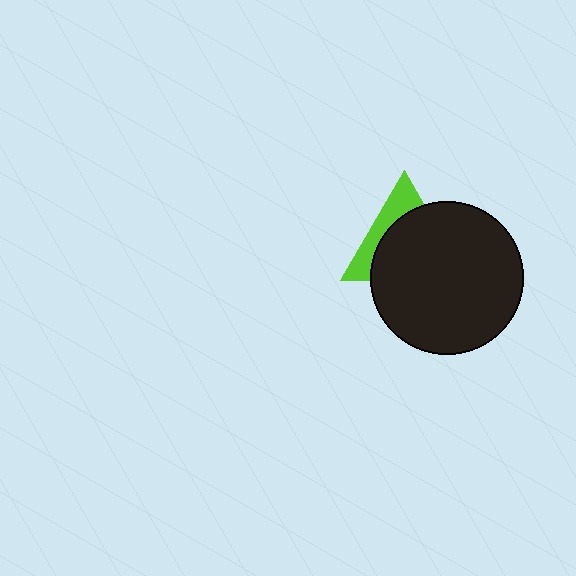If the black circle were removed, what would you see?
You would see the complete lime triangle.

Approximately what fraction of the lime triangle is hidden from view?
Roughly 67% of the lime triangle is hidden behind the black circle.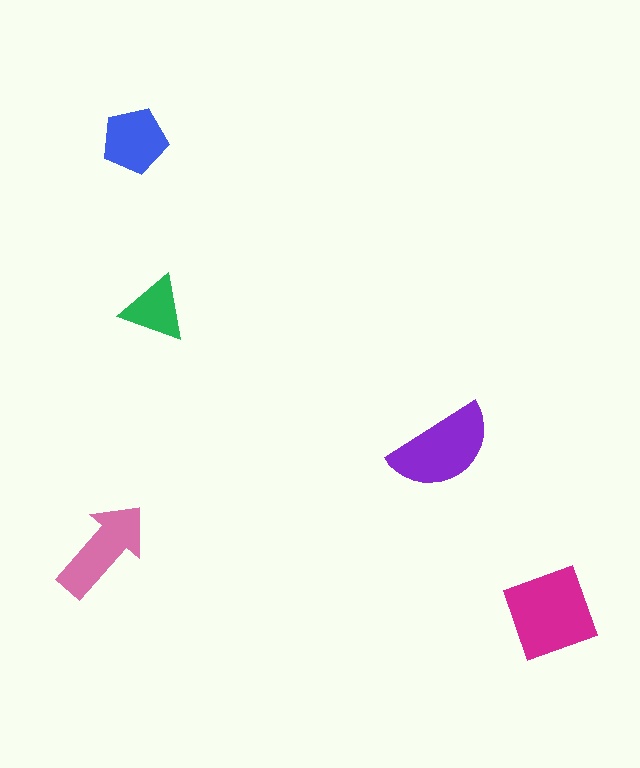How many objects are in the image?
There are 5 objects in the image.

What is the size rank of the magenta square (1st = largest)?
1st.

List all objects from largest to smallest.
The magenta square, the purple semicircle, the pink arrow, the blue pentagon, the green triangle.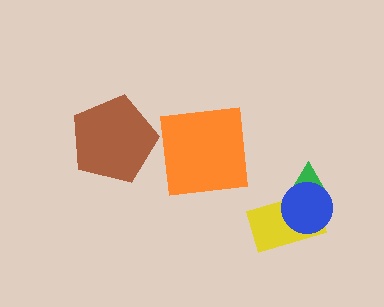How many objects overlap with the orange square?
0 objects overlap with the orange square.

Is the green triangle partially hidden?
Yes, it is partially covered by another shape.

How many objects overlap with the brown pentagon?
0 objects overlap with the brown pentagon.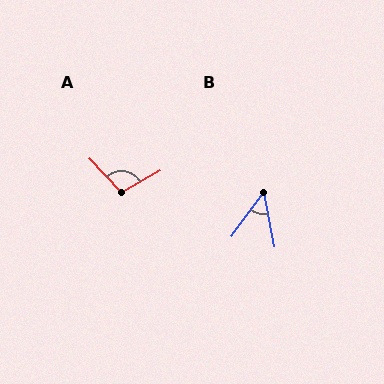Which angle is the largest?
A, at approximately 103 degrees.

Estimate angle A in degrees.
Approximately 103 degrees.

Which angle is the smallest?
B, at approximately 46 degrees.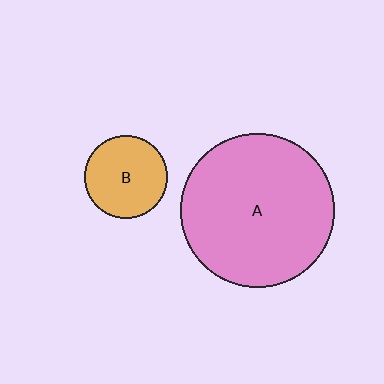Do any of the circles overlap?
No, none of the circles overlap.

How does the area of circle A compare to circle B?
Approximately 3.4 times.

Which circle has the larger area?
Circle A (pink).